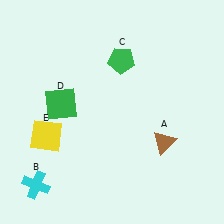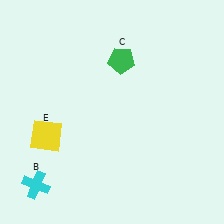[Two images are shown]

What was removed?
The green square (D), the brown triangle (A) were removed in Image 2.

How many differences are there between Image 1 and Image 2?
There are 2 differences between the two images.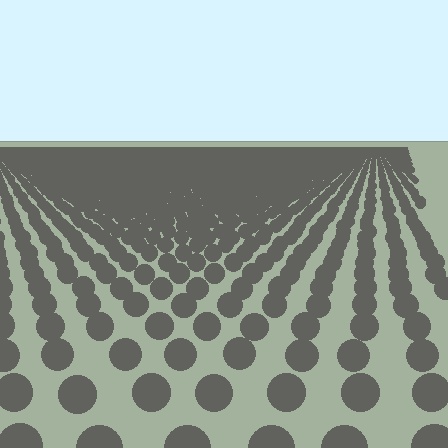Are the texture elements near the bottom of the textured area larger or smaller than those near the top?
Larger. Near the bottom, elements are closer to the viewer and appear at a bigger on-screen size.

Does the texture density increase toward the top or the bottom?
Density increases toward the top.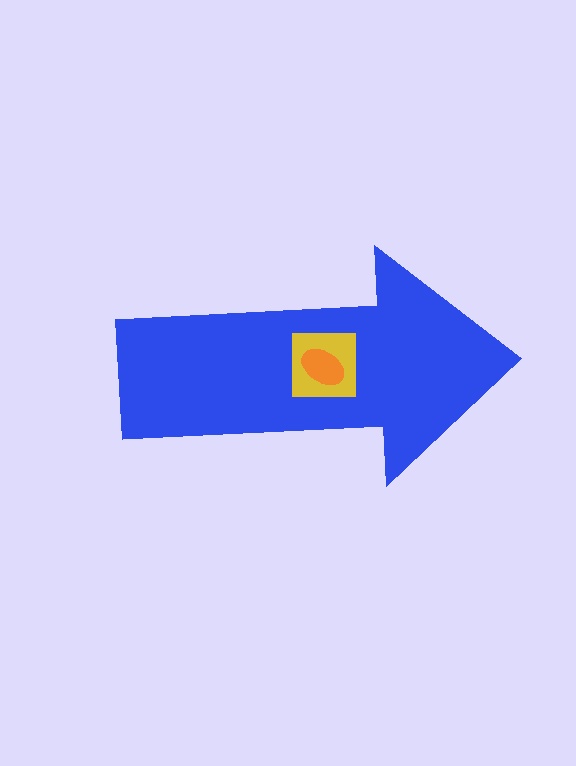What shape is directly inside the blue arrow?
The yellow square.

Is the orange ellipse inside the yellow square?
Yes.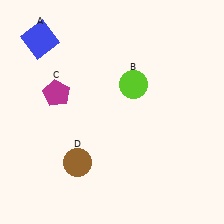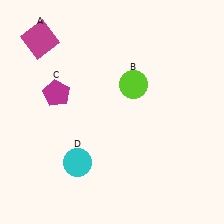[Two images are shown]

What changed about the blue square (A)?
In Image 1, A is blue. In Image 2, it changed to magenta.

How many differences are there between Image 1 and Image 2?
There are 2 differences between the two images.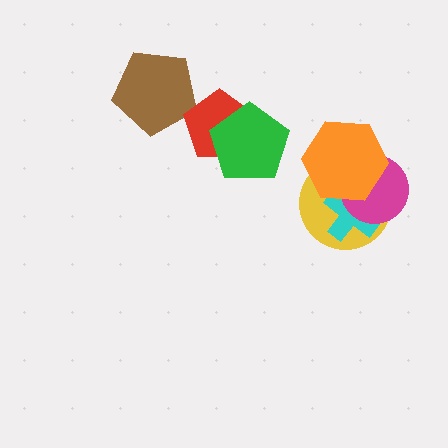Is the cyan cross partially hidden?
Yes, it is partially covered by another shape.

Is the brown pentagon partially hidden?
Yes, it is partially covered by another shape.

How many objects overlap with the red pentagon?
2 objects overlap with the red pentagon.